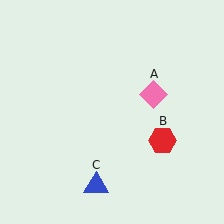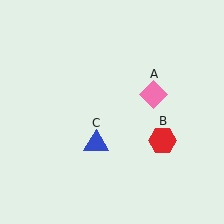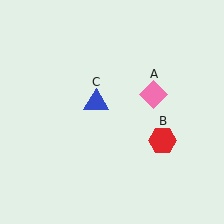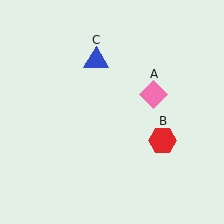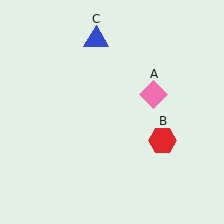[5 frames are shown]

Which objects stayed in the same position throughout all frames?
Pink diamond (object A) and red hexagon (object B) remained stationary.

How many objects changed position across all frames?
1 object changed position: blue triangle (object C).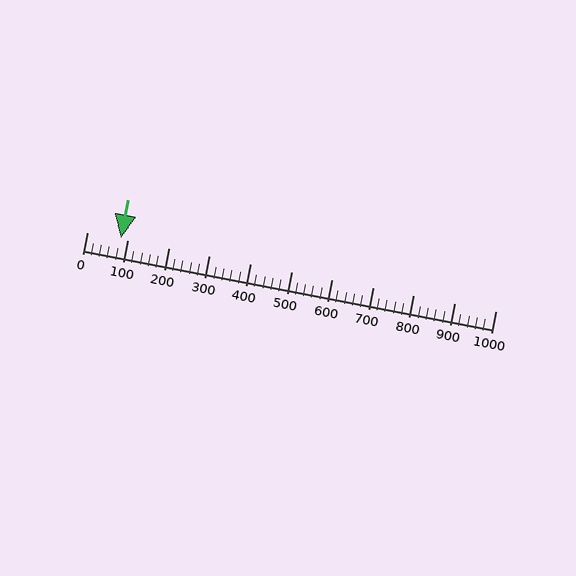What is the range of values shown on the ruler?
The ruler shows values from 0 to 1000.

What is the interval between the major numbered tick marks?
The major tick marks are spaced 100 units apart.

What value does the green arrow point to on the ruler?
The green arrow points to approximately 83.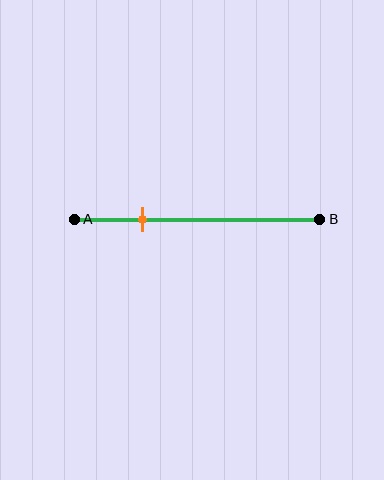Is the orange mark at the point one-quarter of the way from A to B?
Yes, the mark is approximately at the one-quarter point.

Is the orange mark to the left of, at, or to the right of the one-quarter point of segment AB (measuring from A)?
The orange mark is approximately at the one-quarter point of segment AB.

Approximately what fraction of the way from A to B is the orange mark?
The orange mark is approximately 30% of the way from A to B.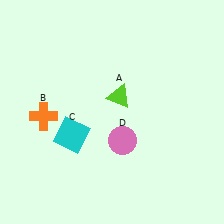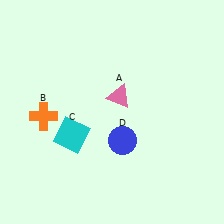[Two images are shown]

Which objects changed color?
A changed from lime to pink. D changed from pink to blue.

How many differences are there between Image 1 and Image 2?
There are 2 differences between the two images.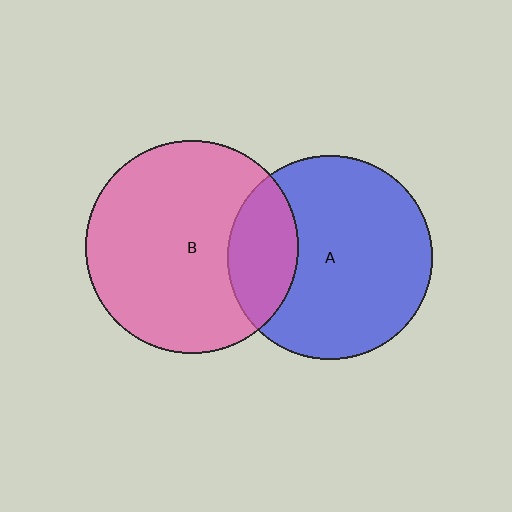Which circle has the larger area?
Circle B (pink).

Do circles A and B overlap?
Yes.